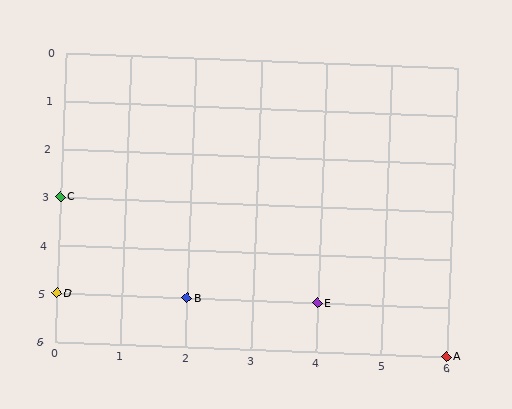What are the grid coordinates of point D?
Point D is at grid coordinates (0, 5).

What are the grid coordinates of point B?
Point B is at grid coordinates (2, 5).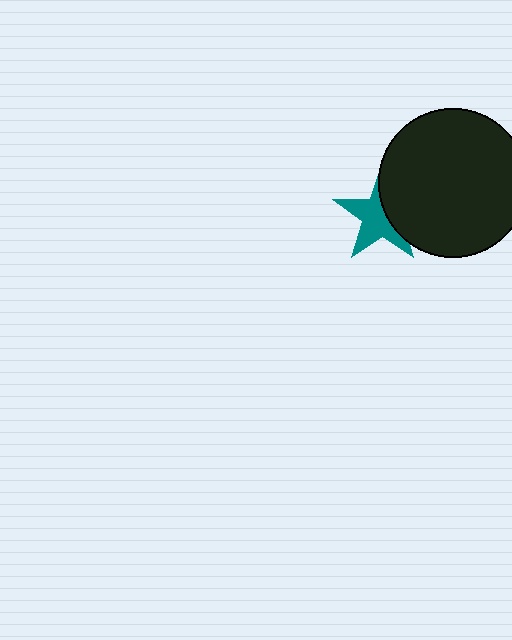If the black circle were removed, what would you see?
You would see the complete teal star.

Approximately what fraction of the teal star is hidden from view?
Roughly 40% of the teal star is hidden behind the black circle.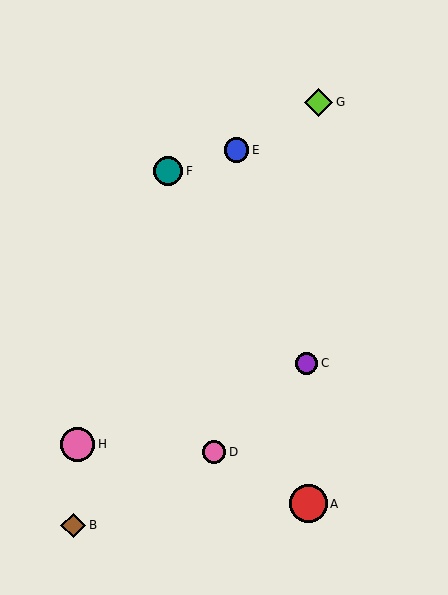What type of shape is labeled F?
Shape F is a teal circle.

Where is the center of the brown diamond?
The center of the brown diamond is at (73, 526).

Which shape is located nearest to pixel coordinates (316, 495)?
The red circle (labeled A) at (309, 504) is nearest to that location.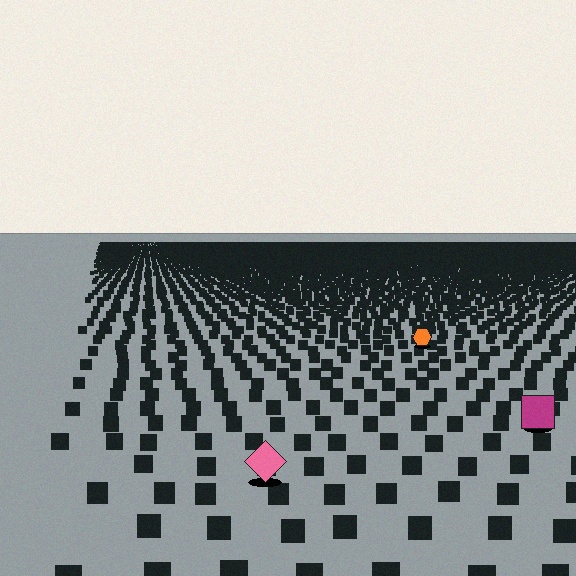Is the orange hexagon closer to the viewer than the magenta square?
No. The magenta square is closer — you can tell from the texture gradient: the ground texture is coarser near it.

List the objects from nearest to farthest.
From nearest to farthest: the pink diamond, the magenta square, the orange hexagon.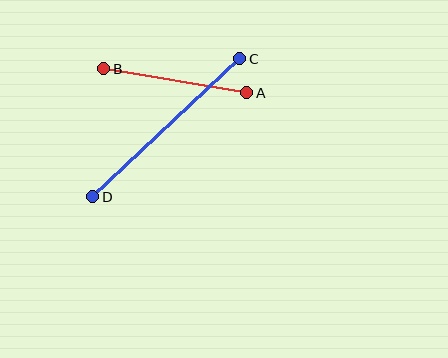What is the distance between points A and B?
The distance is approximately 145 pixels.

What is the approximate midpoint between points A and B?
The midpoint is at approximately (175, 81) pixels.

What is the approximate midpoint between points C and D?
The midpoint is at approximately (166, 128) pixels.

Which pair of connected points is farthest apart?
Points C and D are farthest apart.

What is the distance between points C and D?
The distance is approximately 202 pixels.